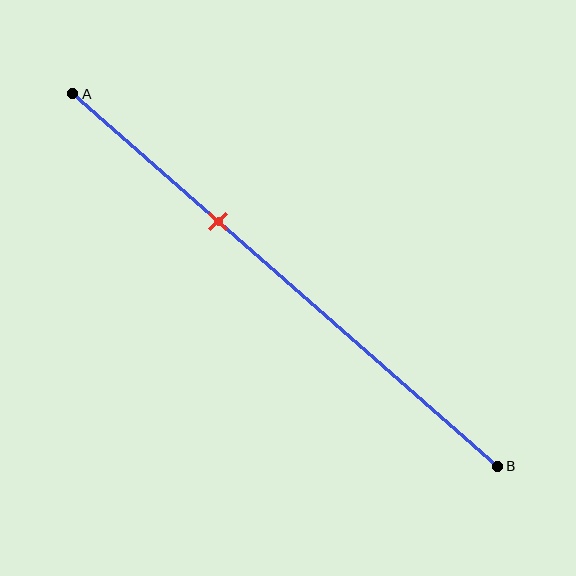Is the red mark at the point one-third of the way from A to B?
Yes, the mark is approximately at the one-third point.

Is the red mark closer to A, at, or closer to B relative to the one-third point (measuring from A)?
The red mark is approximately at the one-third point of segment AB.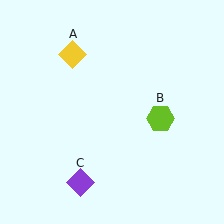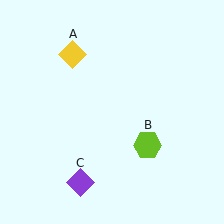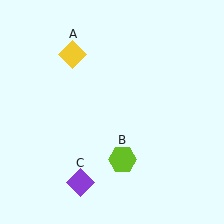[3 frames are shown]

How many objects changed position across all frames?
1 object changed position: lime hexagon (object B).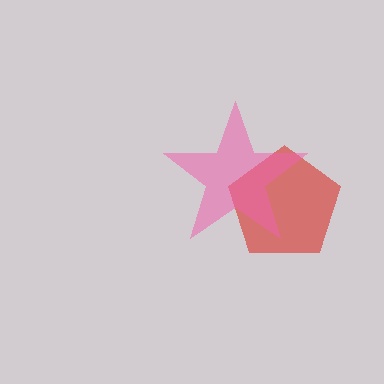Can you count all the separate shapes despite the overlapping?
Yes, there are 2 separate shapes.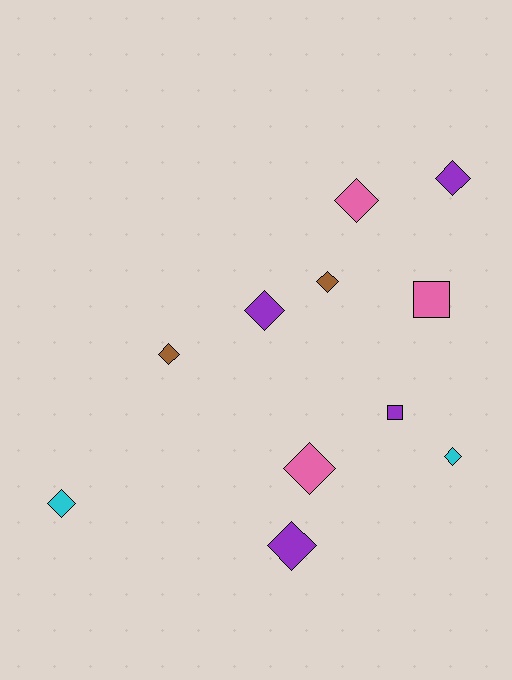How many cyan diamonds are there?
There are 2 cyan diamonds.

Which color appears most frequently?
Purple, with 4 objects.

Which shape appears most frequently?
Diamond, with 9 objects.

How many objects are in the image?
There are 11 objects.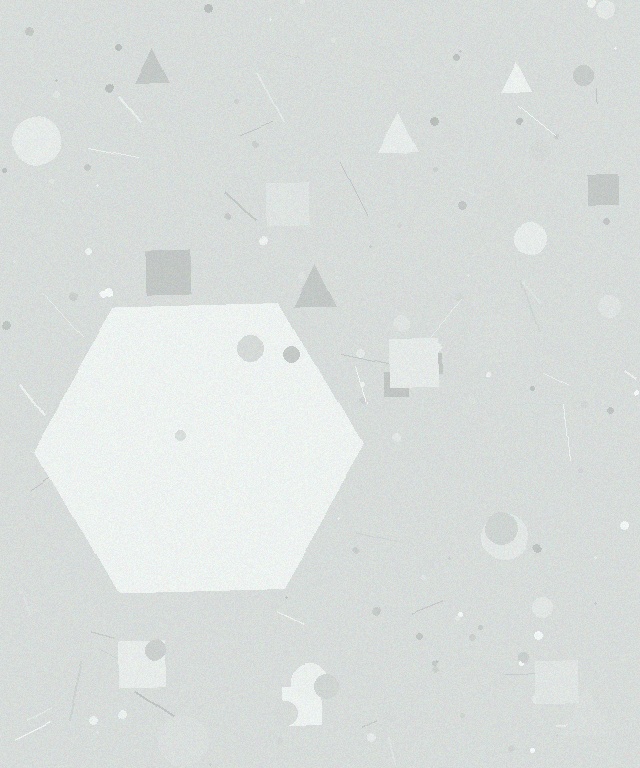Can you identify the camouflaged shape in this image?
The camouflaged shape is a hexagon.